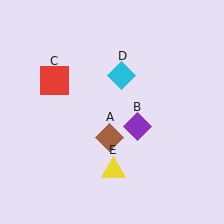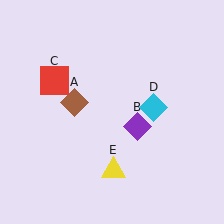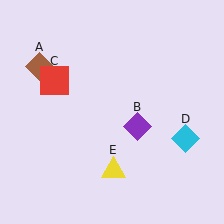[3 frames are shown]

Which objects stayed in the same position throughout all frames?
Purple diamond (object B) and red square (object C) and yellow triangle (object E) remained stationary.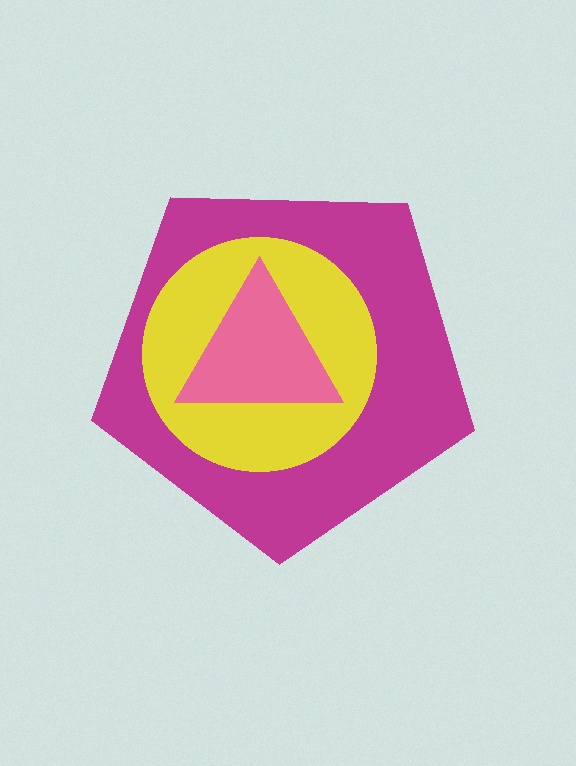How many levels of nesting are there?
3.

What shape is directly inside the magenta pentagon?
The yellow circle.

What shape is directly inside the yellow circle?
The pink triangle.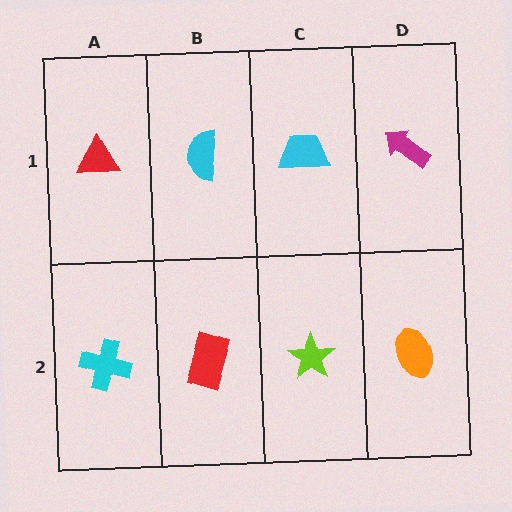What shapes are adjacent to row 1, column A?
A cyan cross (row 2, column A), a cyan semicircle (row 1, column B).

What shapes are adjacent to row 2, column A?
A red triangle (row 1, column A), a red rectangle (row 2, column B).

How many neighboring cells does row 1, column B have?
3.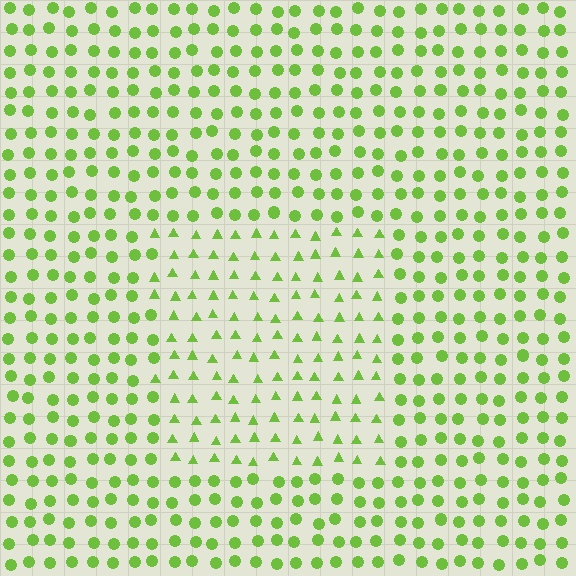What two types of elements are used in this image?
The image uses triangles inside the rectangle region and circles outside it.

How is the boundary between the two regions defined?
The boundary is defined by a change in element shape: triangles inside vs. circles outside. All elements share the same color and spacing.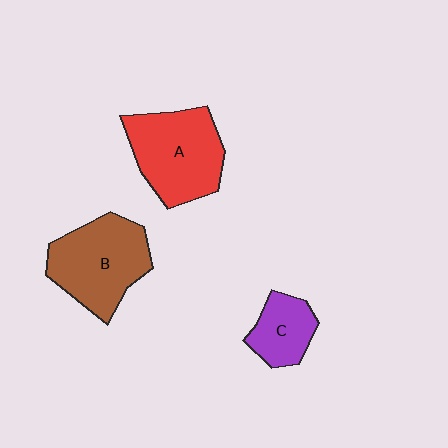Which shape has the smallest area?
Shape C (purple).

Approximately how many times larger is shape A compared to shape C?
Approximately 2.0 times.